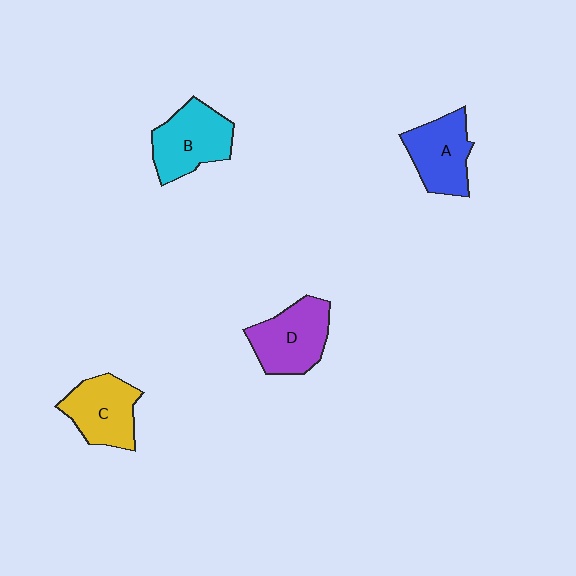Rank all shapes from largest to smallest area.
From largest to smallest: D (purple), B (cyan), C (yellow), A (blue).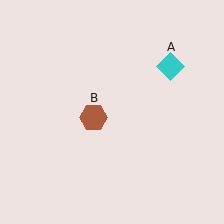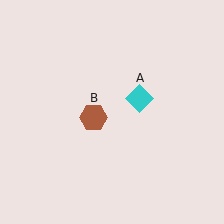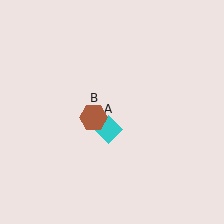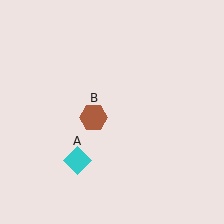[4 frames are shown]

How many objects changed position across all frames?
1 object changed position: cyan diamond (object A).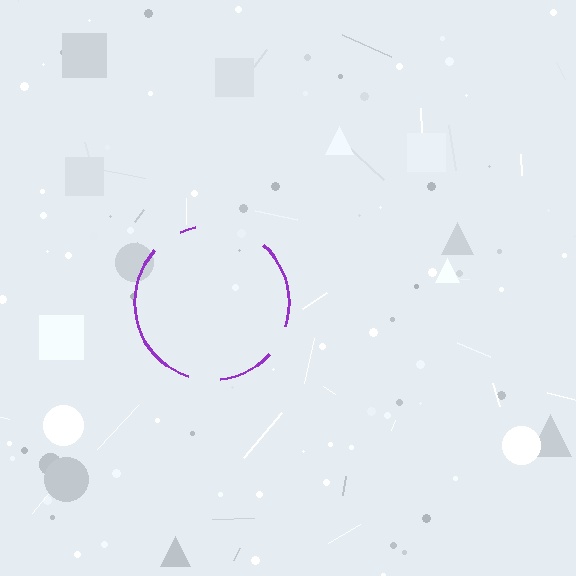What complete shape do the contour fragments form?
The contour fragments form a circle.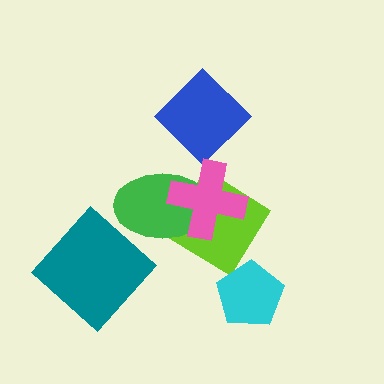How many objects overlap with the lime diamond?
2 objects overlap with the lime diamond.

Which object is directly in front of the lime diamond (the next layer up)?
The green ellipse is directly in front of the lime diamond.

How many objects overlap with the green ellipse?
2 objects overlap with the green ellipse.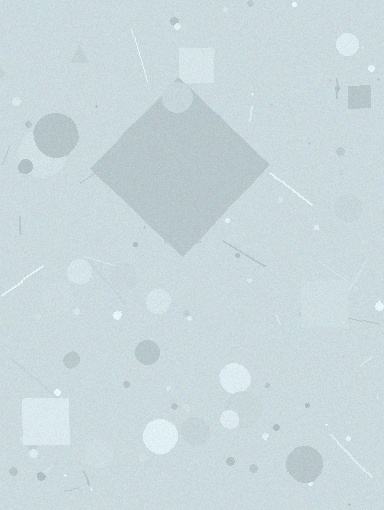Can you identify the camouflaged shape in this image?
The camouflaged shape is a diamond.